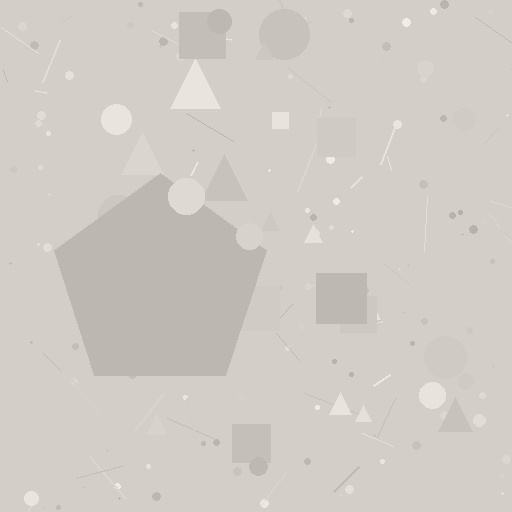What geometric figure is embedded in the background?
A pentagon is embedded in the background.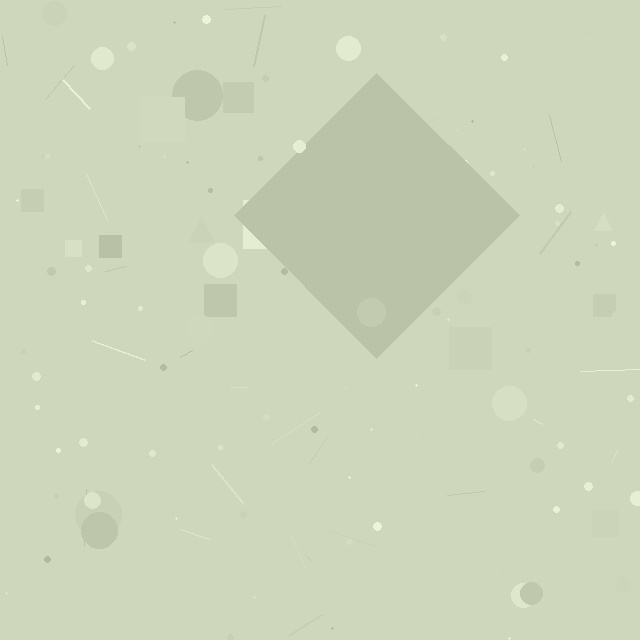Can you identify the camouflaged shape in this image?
The camouflaged shape is a diamond.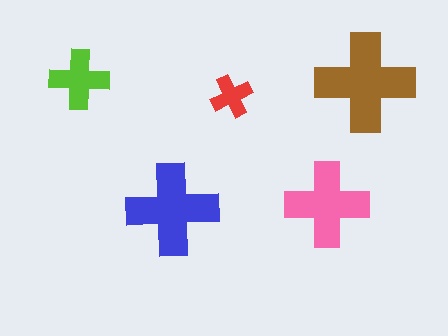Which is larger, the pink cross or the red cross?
The pink one.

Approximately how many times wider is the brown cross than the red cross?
About 2.5 times wider.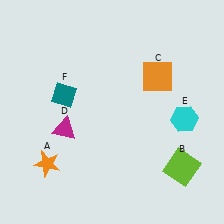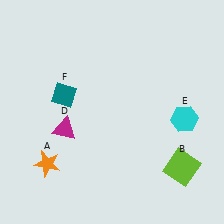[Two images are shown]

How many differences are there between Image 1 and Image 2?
There is 1 difference between the two images.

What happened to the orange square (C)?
The orange square (C) was removed in Image 2. It was in the top-right area of Image 1.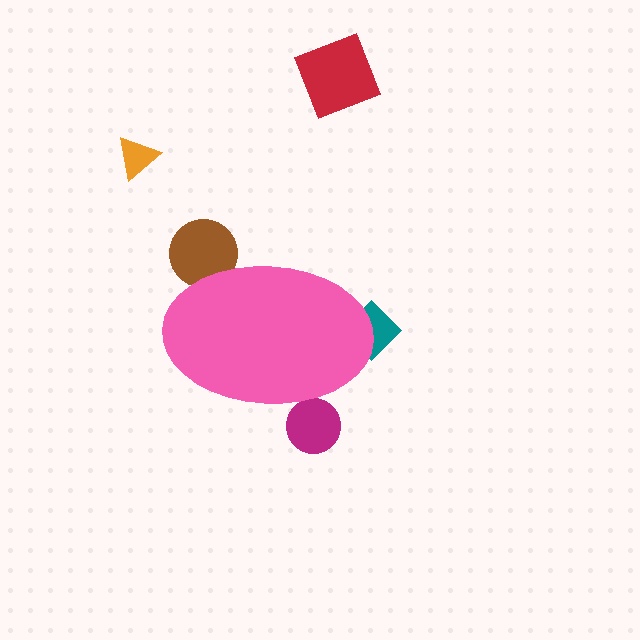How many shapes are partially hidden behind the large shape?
3 shapes are partially hidden.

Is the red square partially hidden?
No, the red square is fully visible.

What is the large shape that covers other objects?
A pink ellipse.